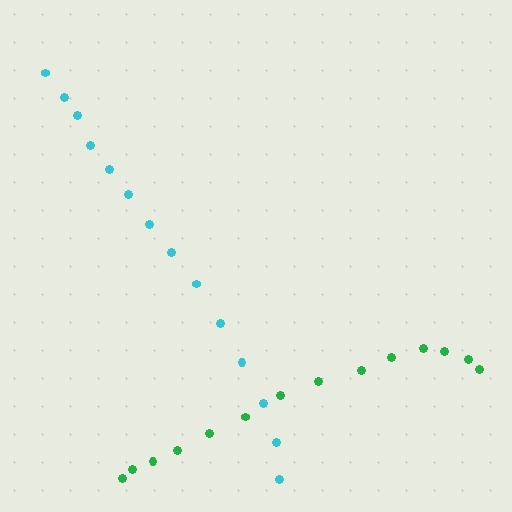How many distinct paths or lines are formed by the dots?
There are 2 distinct paths.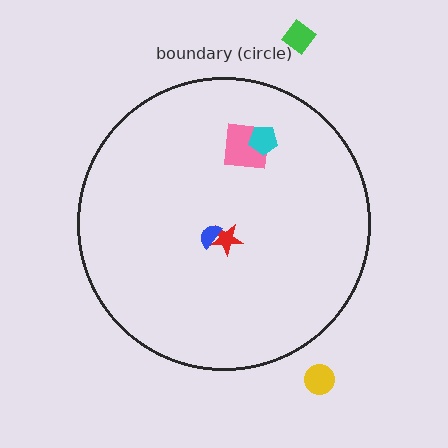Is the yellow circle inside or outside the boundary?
Outside.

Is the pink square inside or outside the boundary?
Inside.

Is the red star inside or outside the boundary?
Inside.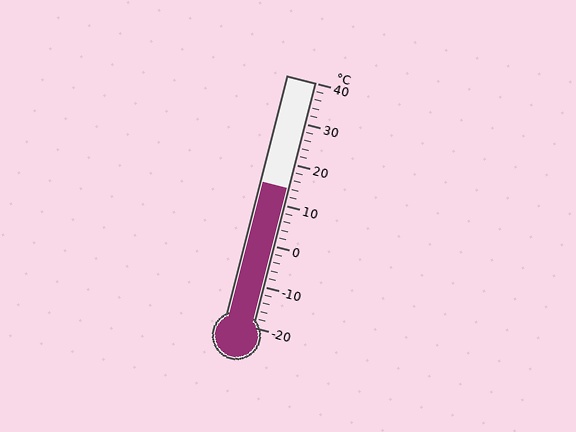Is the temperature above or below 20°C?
The temperature is below 20°C.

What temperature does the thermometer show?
The thermometer shows approximately 14°C.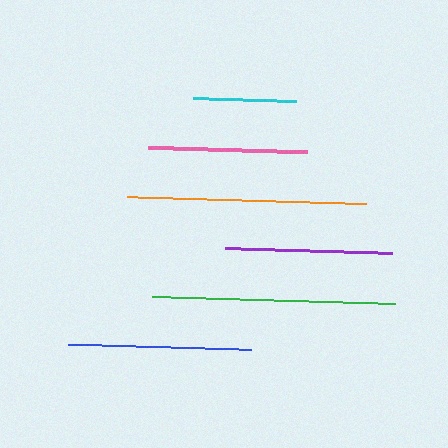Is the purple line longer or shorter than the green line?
The green line is longer than the purple line.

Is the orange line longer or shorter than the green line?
The green line is longer than the orange line.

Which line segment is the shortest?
The cyan line is the shortest at approximately 102 pixels.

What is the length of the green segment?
The green segment is approximately 242 pixels long.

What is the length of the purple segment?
The purple segment is approximately 168 pixels long.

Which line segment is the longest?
The green line is the longest at approximately 242 pixels.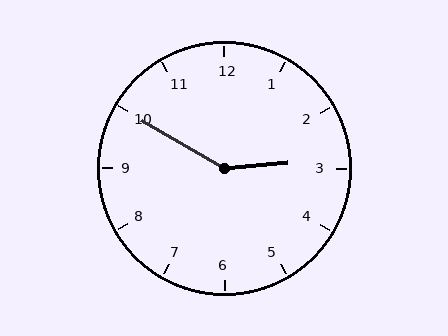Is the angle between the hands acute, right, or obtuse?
It is obtuse.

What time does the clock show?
2:50.